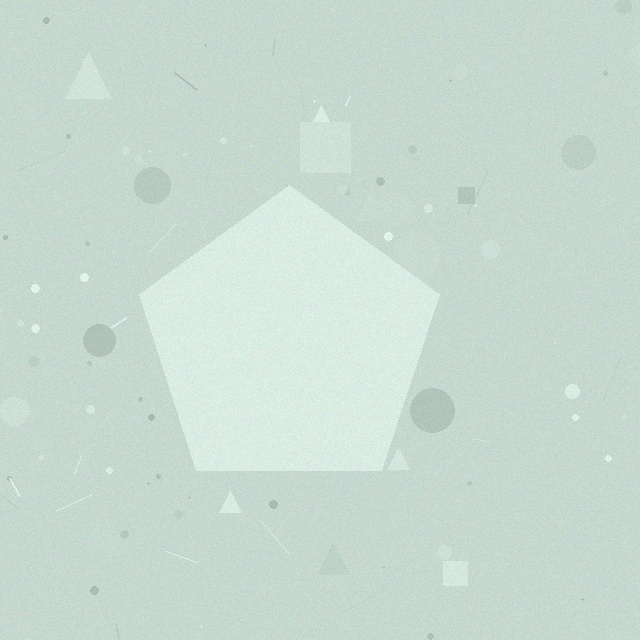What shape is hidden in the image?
A pentagon is hidden in the image.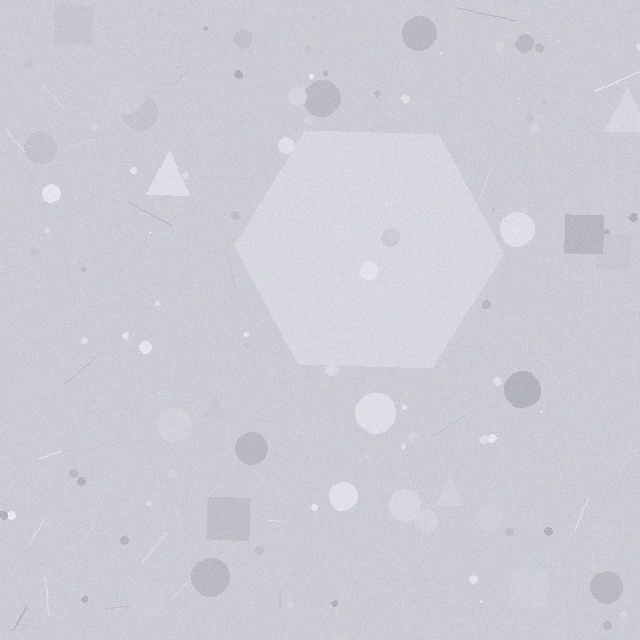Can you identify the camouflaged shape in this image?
The camouflaged shape is a hexagon.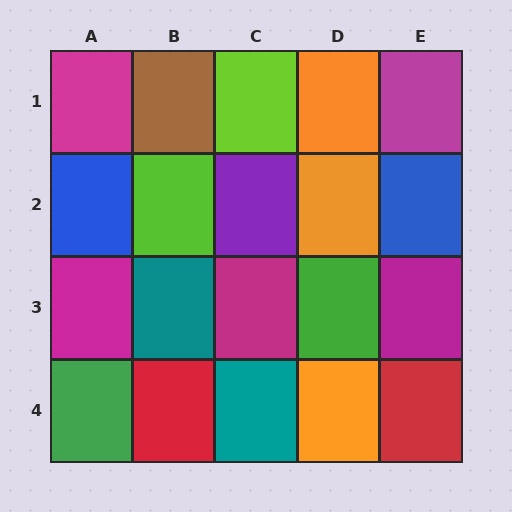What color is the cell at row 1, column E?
Magenta.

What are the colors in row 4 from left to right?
Green, red, teal, orange, red.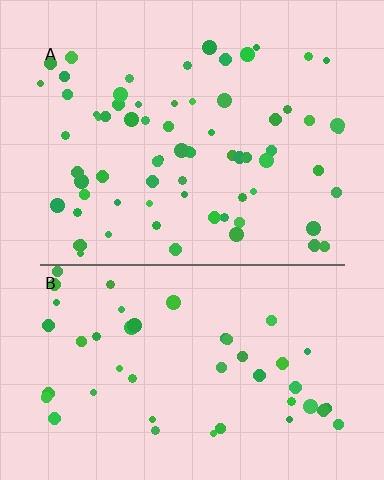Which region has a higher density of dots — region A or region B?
A (the top).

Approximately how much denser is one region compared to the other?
Approximately 1.5× — region A over region B.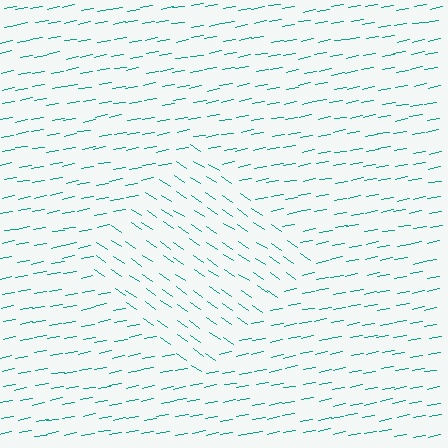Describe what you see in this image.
The image is filled with small teal line segments. A diamond region in the image has lines oriented differently from the surrounding lines, creating a visible texture boundary.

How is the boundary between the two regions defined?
The boundary is defined purely by a change in line orientation (approximately 45 degrees difference). All lines are the same color and thickness.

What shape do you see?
I see a diamond.